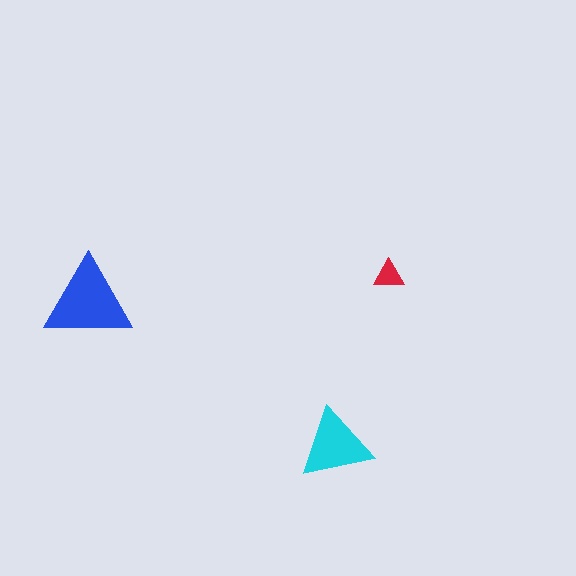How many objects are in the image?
There are 3 objects in the image.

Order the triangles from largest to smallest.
the blue one, the cyan one, the red one.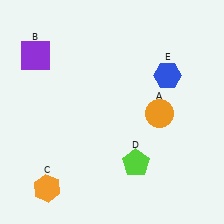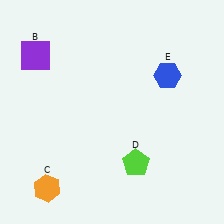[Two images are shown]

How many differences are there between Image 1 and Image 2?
There is 1 difference between the two images.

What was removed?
The orange circle (A) was removed in Image 2.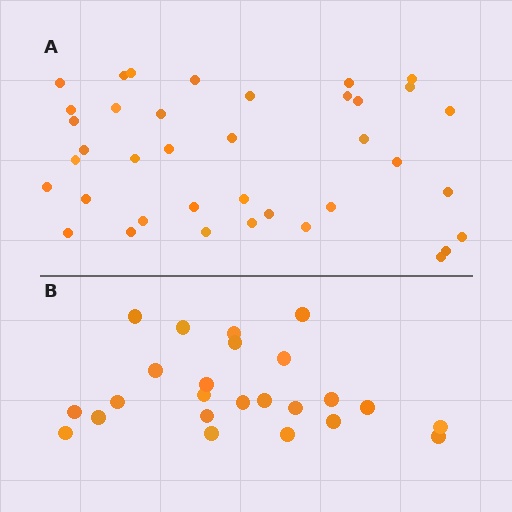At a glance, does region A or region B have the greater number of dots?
Region A (the top region) has more dots.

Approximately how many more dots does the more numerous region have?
Region A has approximately 15 more dots than region B.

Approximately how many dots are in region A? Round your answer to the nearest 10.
About 40 dots. (The exact count is 38, which rounds to 40.)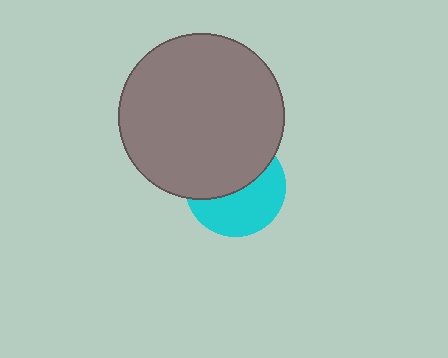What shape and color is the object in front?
The object in front is a gray circle.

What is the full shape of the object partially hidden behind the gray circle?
The partially hidden object is a cyan circle.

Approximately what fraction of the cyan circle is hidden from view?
Roughly 50% of the cyan circle is hidden behind the gray circle.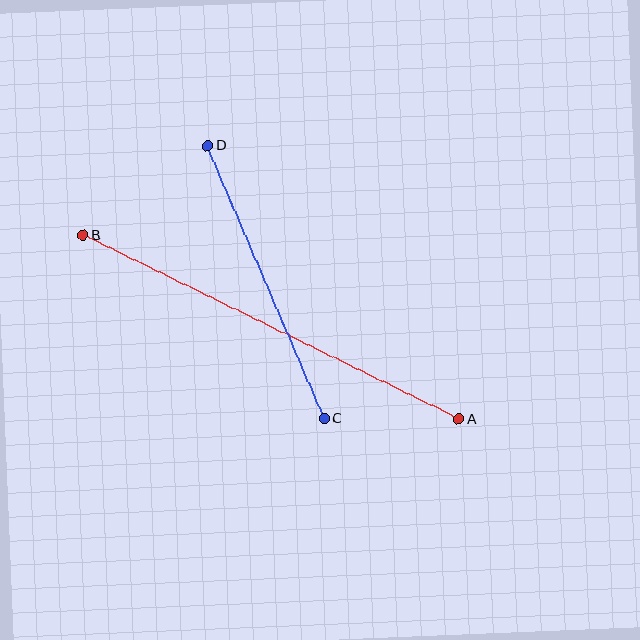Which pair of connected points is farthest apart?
Points A and B are farthest apart.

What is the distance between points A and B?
The distance is approximately 418 pixels.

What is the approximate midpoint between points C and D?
The midpoint is at approximately (266, 282) pixels.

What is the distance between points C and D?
The distance is approximately 297 pixels.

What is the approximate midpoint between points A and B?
The midpoint is at approximately (271, 327) pixels.